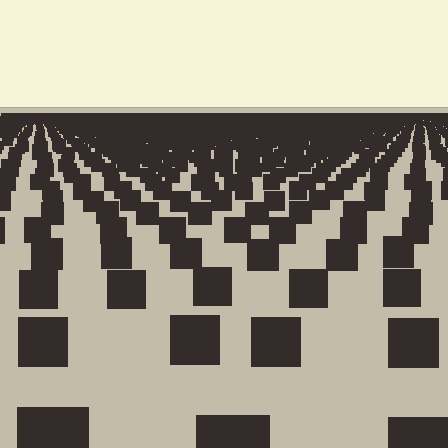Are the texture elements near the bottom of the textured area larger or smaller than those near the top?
Larger. Near the bottom, elements are closer to the viewer and appear at a bigger on-screen size.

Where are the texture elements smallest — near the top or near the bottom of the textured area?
Near the top.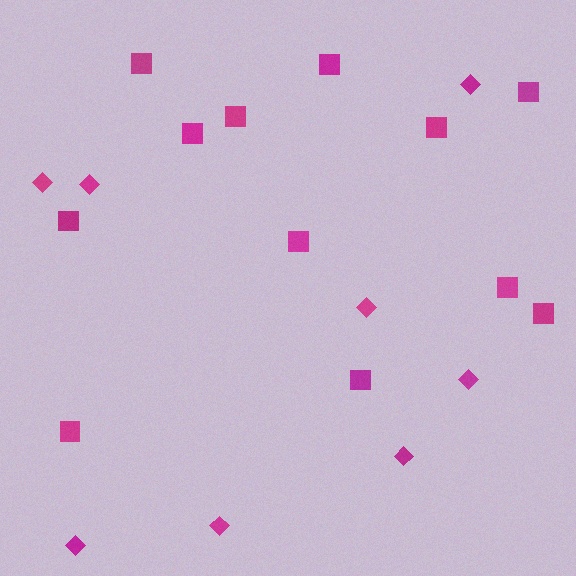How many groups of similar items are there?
There are 2 groups: one group of squares (12) and one group of diamonds (8).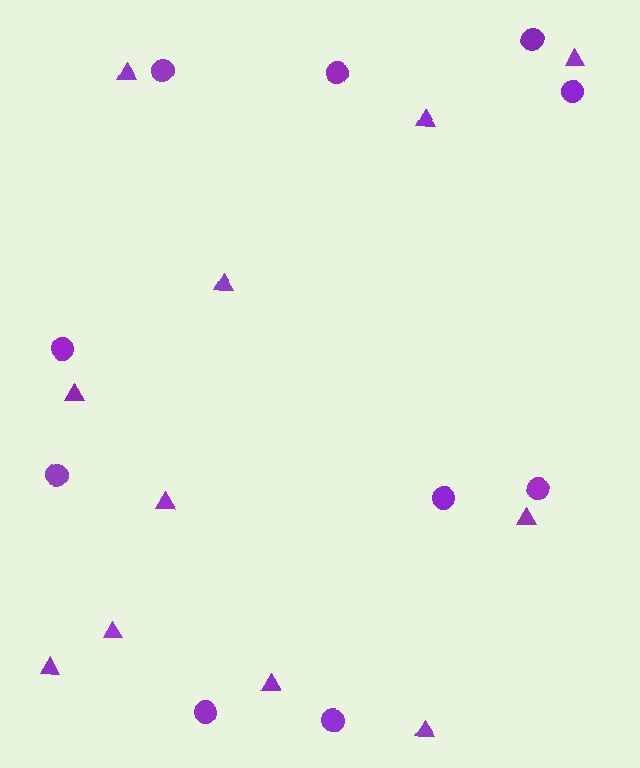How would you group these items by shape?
There are 2 groups: one group of triangles (11) and one group of circles (10).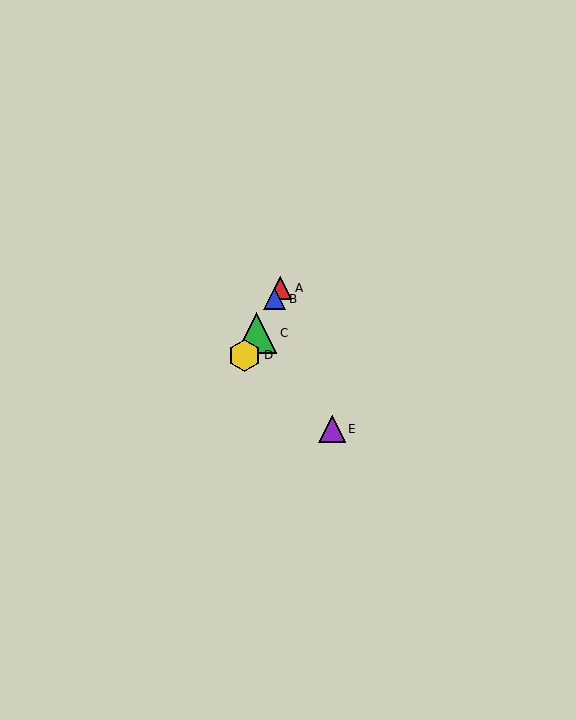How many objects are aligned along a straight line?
4 objects (A, B, C, D) are aligned along a straight line.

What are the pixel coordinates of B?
Object B is at (275, 299).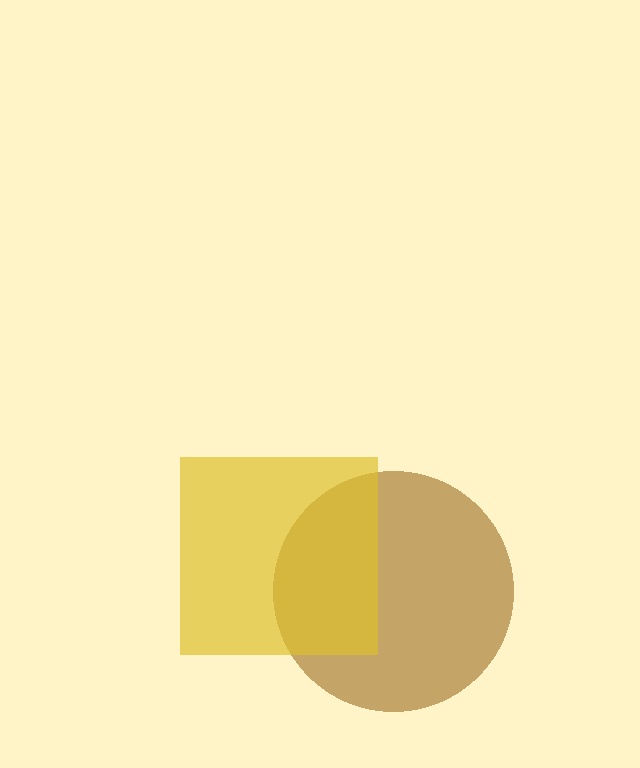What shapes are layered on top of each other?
The layered shapes are: a brown circle, a yellow square.